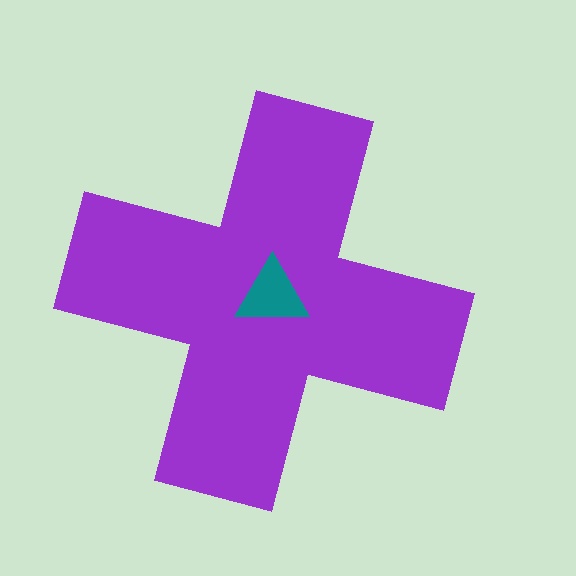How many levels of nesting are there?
2.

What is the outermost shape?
The purple cross.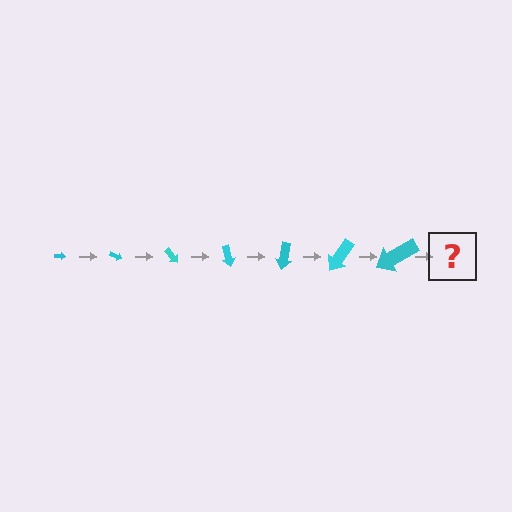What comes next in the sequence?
The next element should be an arrow, larger than the previous one and rotated 175 degrees from the start.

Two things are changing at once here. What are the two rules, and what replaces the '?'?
The two rules are that the arrow grows larger each step and it rotates 25 degrees each step. The '?' should be an arrow, larger than the previous one and rotated 175 degrees from the start.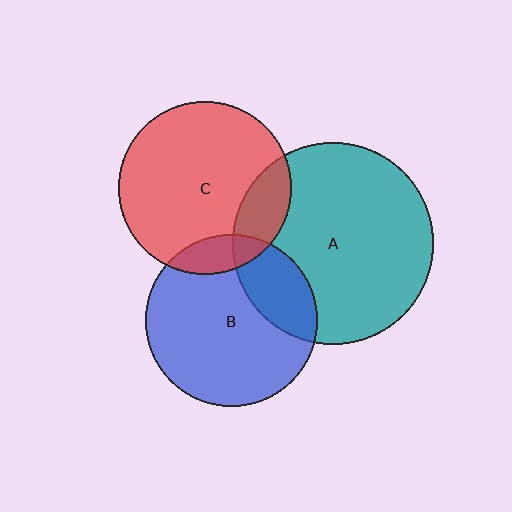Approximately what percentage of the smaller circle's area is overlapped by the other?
Approximately 15%.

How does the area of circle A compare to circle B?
Approximately 1.4 times.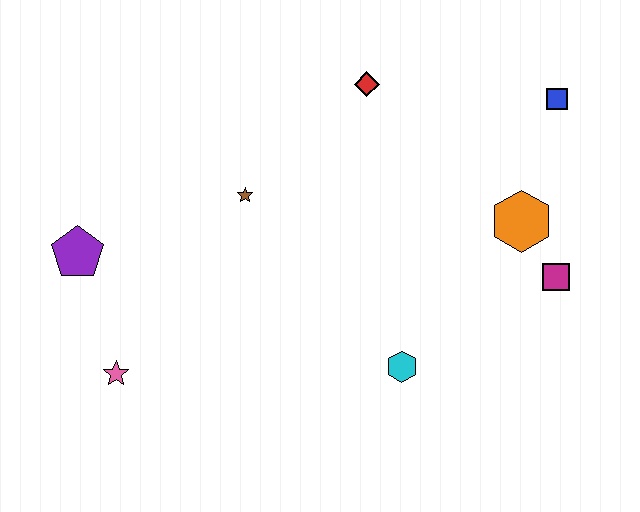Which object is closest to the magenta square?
The orange hexagon is closest to the magenta square.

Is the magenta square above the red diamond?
No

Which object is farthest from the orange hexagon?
The purple pentagon is farthest from the orange hexagon.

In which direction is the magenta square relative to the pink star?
The magenta square is to the right of the pink star.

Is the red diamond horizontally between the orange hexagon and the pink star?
Yes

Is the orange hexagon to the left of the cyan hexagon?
No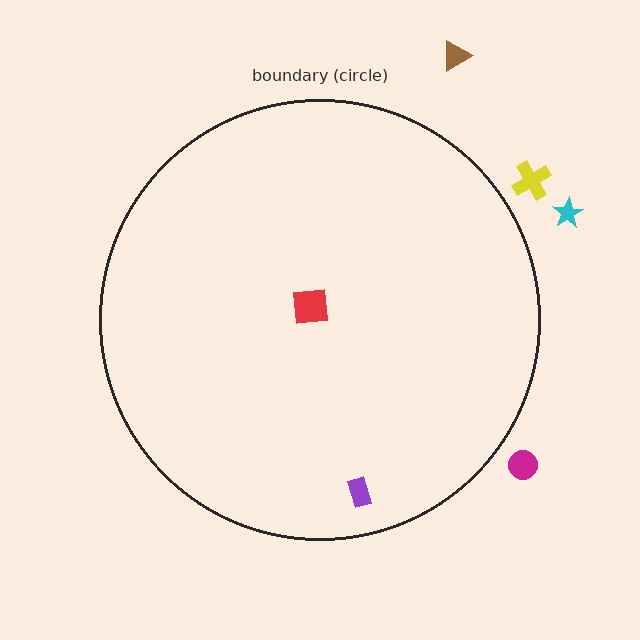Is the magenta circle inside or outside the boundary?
Outside.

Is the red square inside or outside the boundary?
Inside.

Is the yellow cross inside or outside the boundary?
Outside.